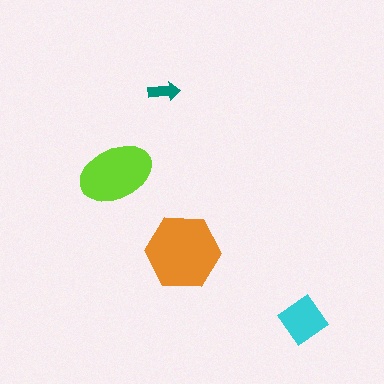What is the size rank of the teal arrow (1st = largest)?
4th.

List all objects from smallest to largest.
The teal arrow, the cyan diamond, the lime ellipse, the orange hexagon.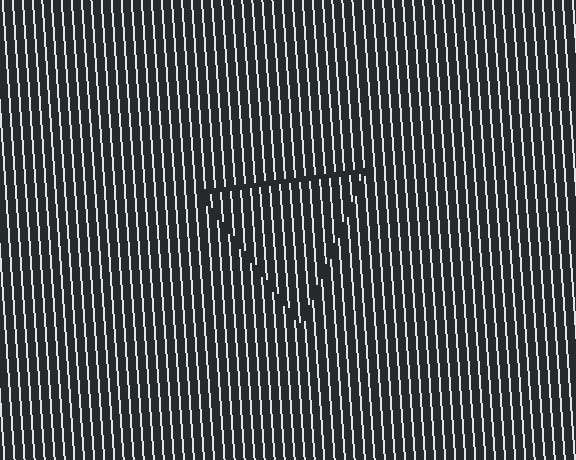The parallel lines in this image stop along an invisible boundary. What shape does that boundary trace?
An illusory triangle. The interior of the shape contains the same grating, shifted by half a period — the contour is defined by the phase discontinuity where line-ends from the inner and outer gratings abut.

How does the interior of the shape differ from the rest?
The interior of the shape contains the same grating, shifted by half a period — the contour is defined by the phase discontinuity where line-ends from the inner and outer gratings abut.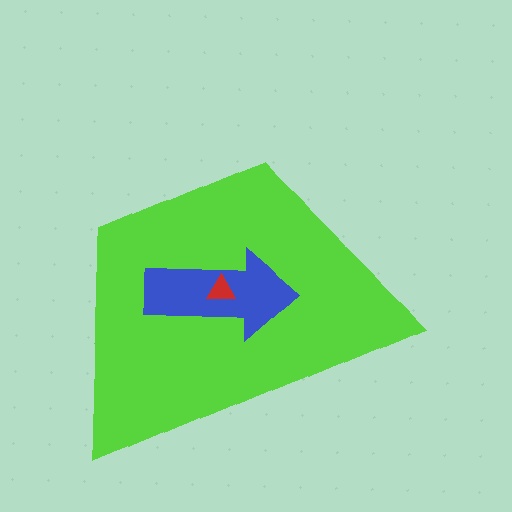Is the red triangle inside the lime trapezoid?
Yes.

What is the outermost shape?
The lime trapezoid.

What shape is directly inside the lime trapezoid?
The blue arrow.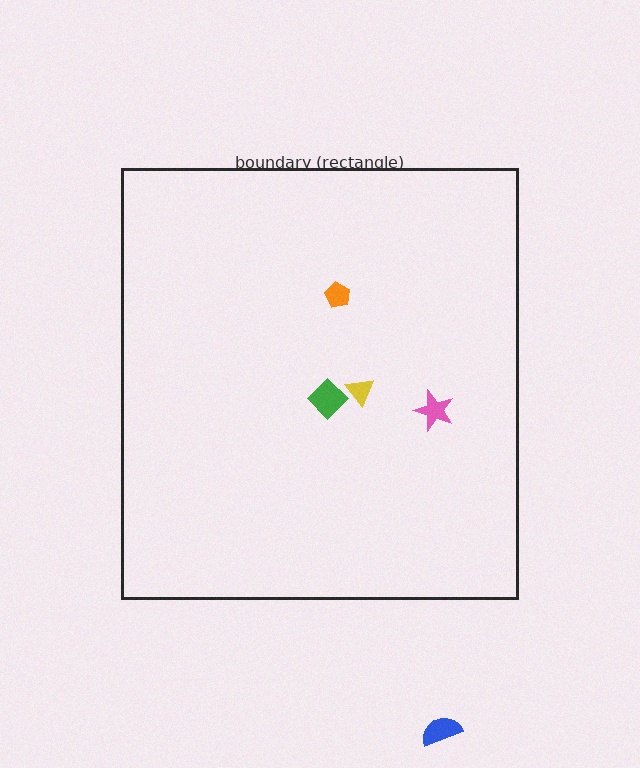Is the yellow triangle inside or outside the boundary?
Inside.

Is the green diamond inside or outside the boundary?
Inside.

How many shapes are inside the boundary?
4 inside, 1 outside.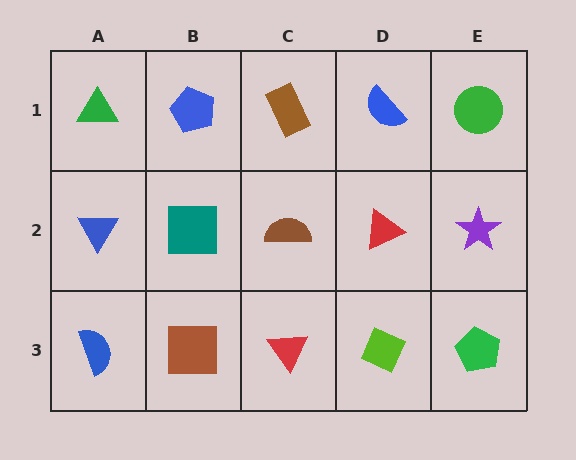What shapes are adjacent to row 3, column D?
A red triangle (row 2, column D), a red triangle (row 3, column C), a green pentagon (row 3, column E).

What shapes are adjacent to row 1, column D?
A red triangle (row 2, column D), a brown rectangle (row 1, column C), a green circle (row 1, column E).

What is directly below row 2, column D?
A lime diamond.